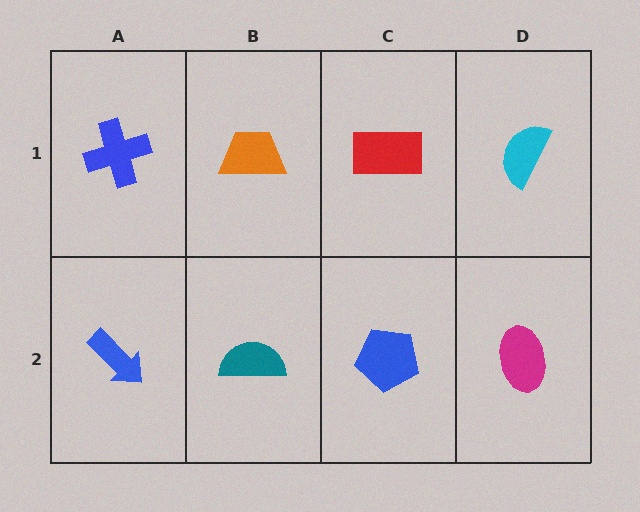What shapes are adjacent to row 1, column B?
A teal semicircle (row 2, column B), a blue cross (row 1, column A), a red rectangle (row 1, column C).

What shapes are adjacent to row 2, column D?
A cyan semicircle (row 1, column D), a blue pentagon (row 2, column C).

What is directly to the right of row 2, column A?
A teal semicircle.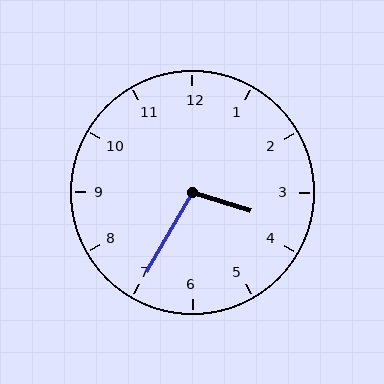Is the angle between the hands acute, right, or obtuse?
It is obtuse.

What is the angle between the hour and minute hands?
Approximately 102 degrees.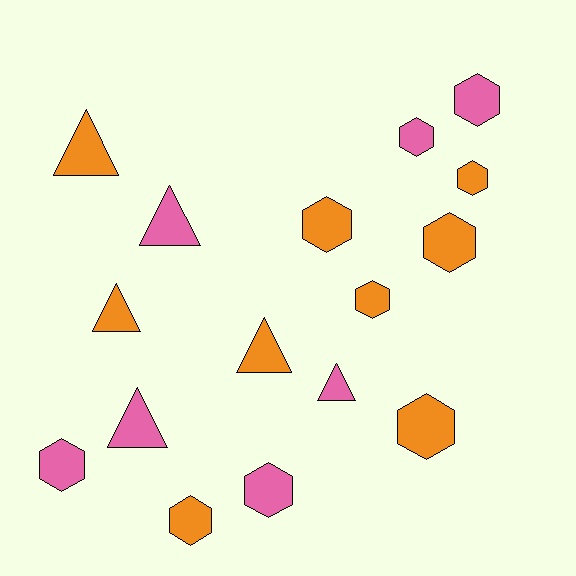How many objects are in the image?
There are 16 objects.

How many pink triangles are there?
There are 3 pink triangles.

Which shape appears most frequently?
Hexagon, with 10 objects.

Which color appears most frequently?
Orange, with 9 objects.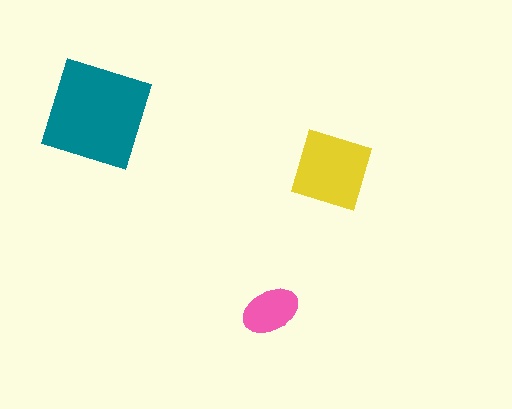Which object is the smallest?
The pink ellipse.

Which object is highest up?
The teal square is topmost.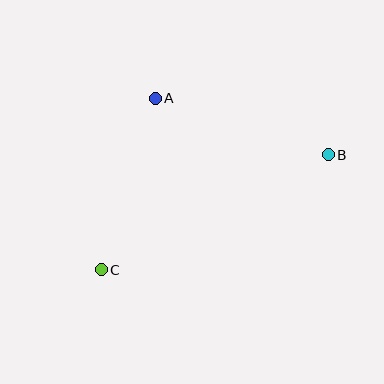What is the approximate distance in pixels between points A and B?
The distance between A and B is approximately 182 pixels.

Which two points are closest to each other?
Points A and C are closest to each other.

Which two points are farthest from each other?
Points B and C are farthest from each other.